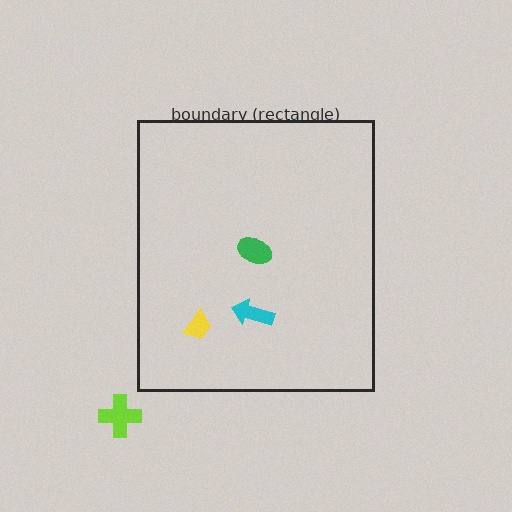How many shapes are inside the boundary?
3 inside, 1 outside.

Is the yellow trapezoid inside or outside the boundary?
Inside.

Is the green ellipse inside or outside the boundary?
Inside.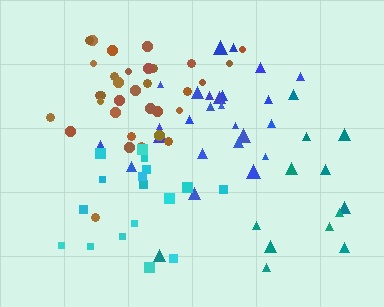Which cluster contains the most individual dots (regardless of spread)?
Brown (33).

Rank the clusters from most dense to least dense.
brown, blue, cyan, teal.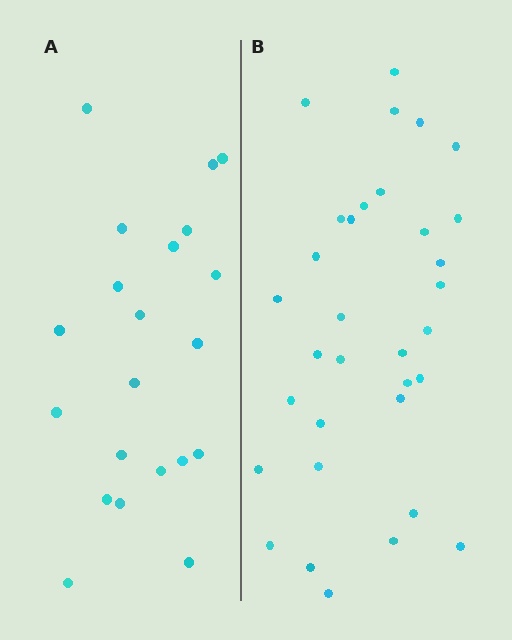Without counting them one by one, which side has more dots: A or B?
Region B (the right region) has more dots.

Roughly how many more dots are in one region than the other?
Region B has roughly 12 or so more dots than region A.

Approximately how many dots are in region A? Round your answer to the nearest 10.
About 20 dots. (The exact count is 21, which rounds to 20.)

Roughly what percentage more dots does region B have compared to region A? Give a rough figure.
About 55% more.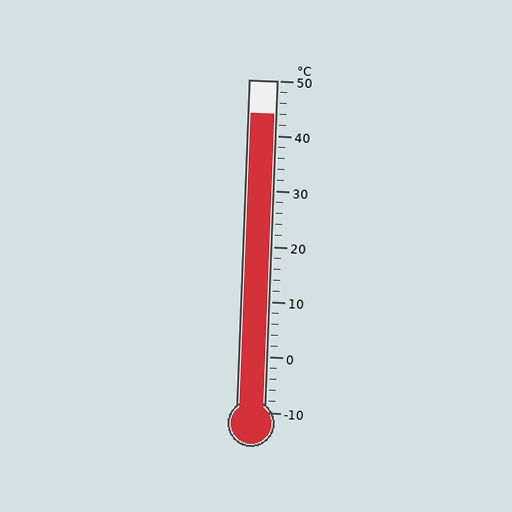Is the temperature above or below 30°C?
The temperature is above 30°C.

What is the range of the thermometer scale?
The thermometer scale ranges from -10°C to 50°C.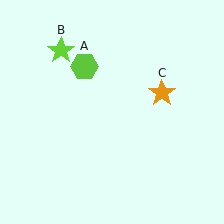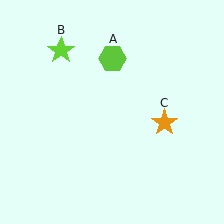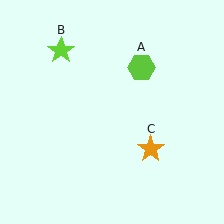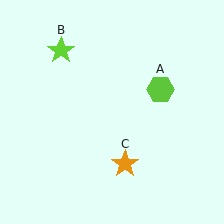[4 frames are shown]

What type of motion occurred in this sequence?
The lime hexagon (object A), orange star (object C) rotated clockwise around the center of the scene.